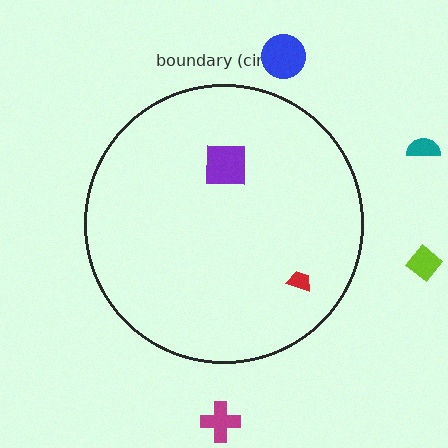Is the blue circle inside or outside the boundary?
Outside.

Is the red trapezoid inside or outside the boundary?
Inside.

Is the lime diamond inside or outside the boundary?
Outside.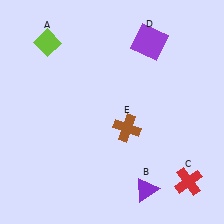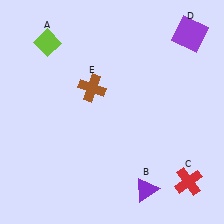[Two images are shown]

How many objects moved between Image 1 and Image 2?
2 objects moved between the two images.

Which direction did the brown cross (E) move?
The brown cross (E) moved up.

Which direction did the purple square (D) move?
The purple square (D) moved right.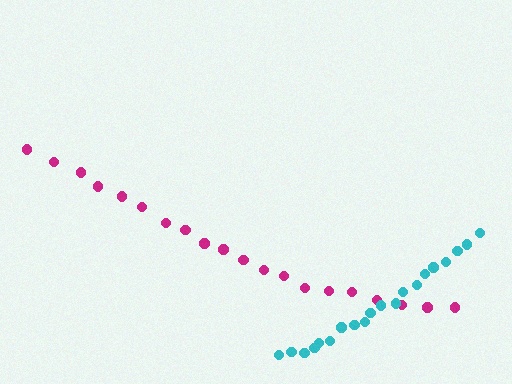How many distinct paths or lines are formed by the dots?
There are 2 distinct paths.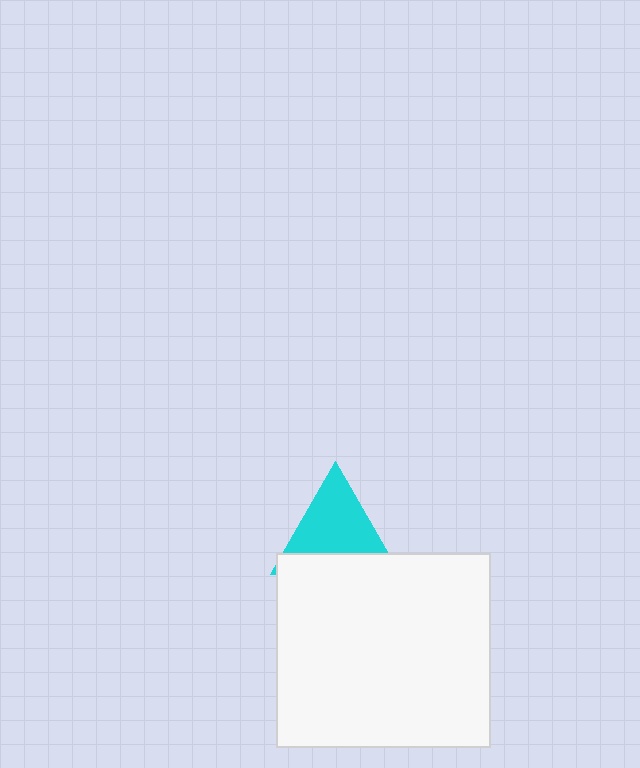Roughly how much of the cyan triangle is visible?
Most of it is visible (roughly 66%).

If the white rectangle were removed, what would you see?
You would see the complete cyan triangle.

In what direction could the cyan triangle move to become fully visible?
The cyan triangle could move up. That would shift it out from behind the white rectangle entirely.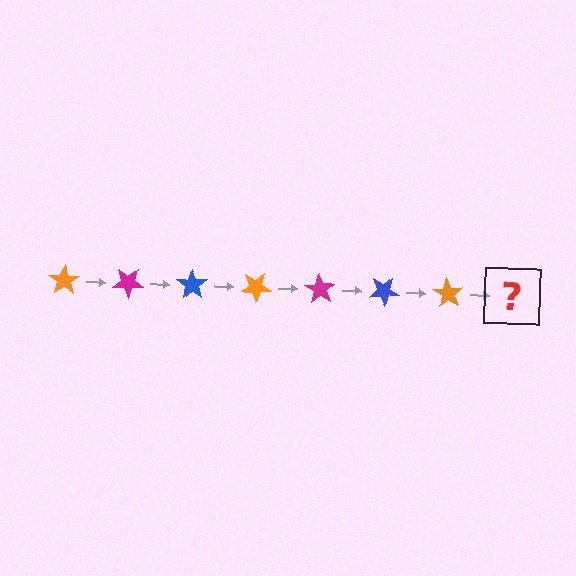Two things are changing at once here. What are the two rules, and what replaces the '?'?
The two rules are that it rotates 35 degrees each step and the color cycles through orange, magenta, and blue. The '?' should be a magenta star, rotated 245 degrees from the start.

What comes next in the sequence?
The next element should be a magenta star, rotated 245 degrees from the start.